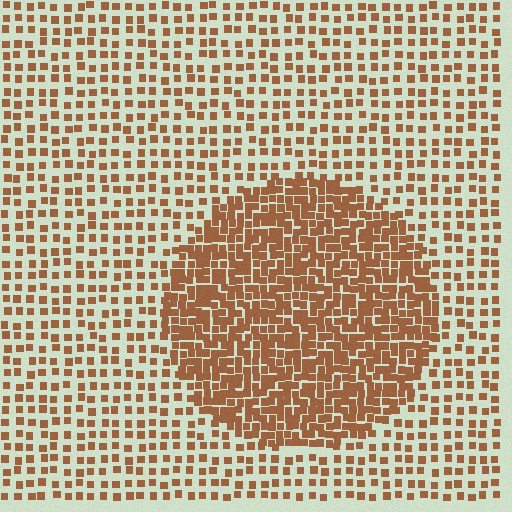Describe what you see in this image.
The image contains small brown elements arranged at two different densities. A circle-shaped region is visible where the elements are more densely packed than the surrounding area.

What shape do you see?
I see a circle.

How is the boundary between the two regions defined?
The boundary is defined by a change in element density (approximately 2.3x ratio). All elements are the same color, size, and shape.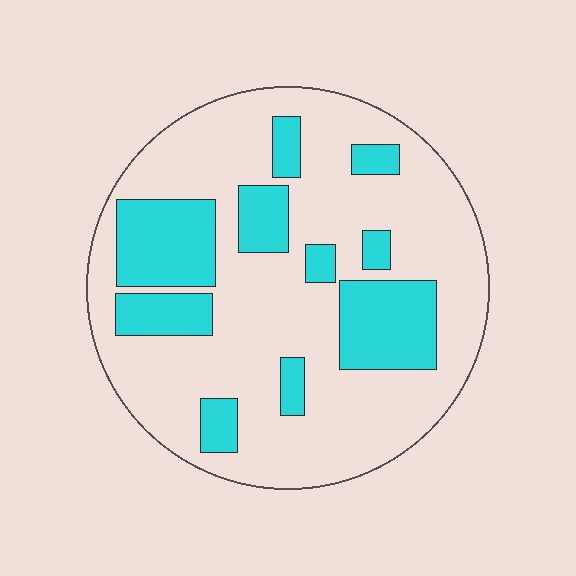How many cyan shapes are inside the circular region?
10.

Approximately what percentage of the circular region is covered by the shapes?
Approximately 25%.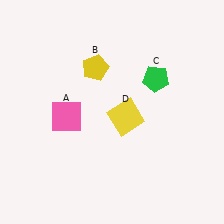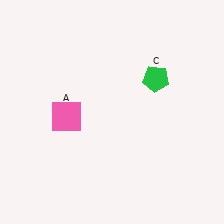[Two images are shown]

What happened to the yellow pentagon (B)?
The yellow pentagon (B) was removed in Image 2. It was in the top-left area of Image 1.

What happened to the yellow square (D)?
The yellow square (D) was removed in Image 2. It was in the bottom-right area of Image 1.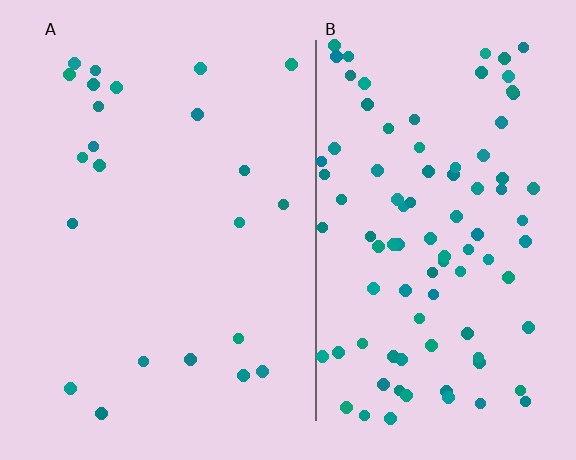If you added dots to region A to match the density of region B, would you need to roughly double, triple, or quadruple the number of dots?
Approximately quadruple.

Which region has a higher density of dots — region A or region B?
B (the right).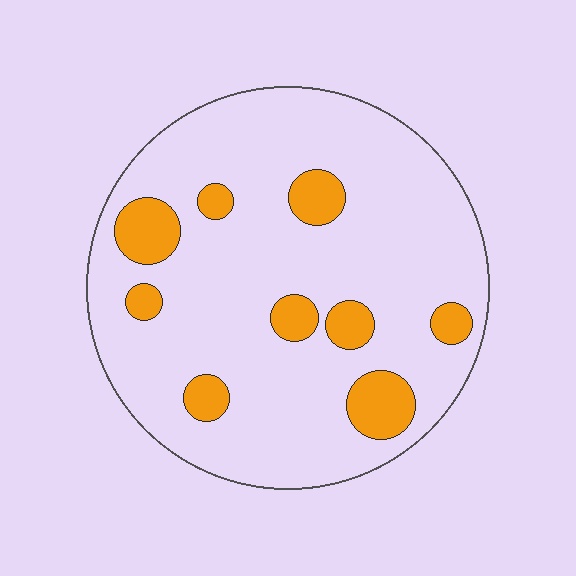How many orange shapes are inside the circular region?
9.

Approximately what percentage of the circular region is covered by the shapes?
Approximately 15%.